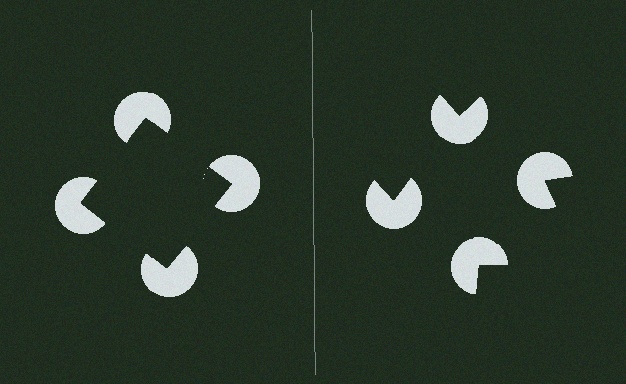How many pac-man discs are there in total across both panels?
8 — 4 on each side.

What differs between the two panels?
The pac-man discs are positioned identically on both sides; only the wedge orientations differ. On the left they align to a square; on the right they are misaligned.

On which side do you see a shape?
An illusory square appears on the left side. On the right side the wedge cuts are rotated, so no coherent shape forms.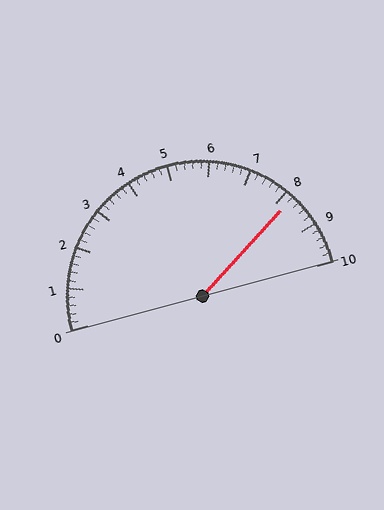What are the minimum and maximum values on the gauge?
The gauge ranges from 0 to 10.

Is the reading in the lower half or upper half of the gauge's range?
The reading is in the upper half of the range (0 to 10).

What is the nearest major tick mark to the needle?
The nearest major tick mark is 8.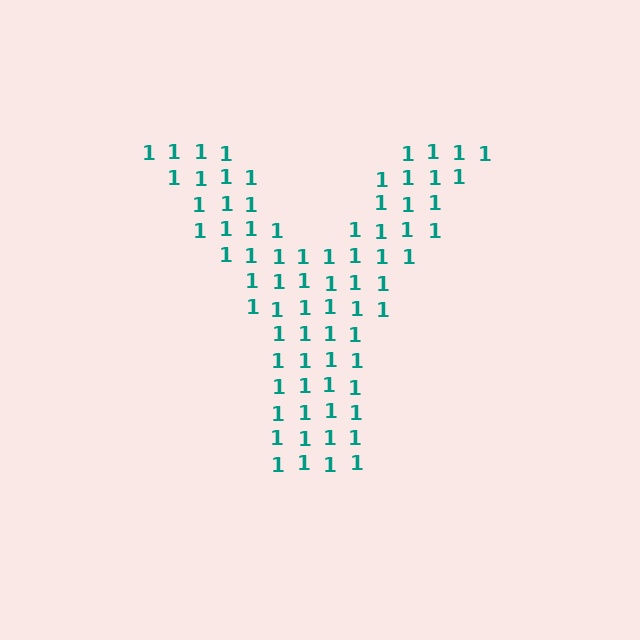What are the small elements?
The small elements are digit 1's.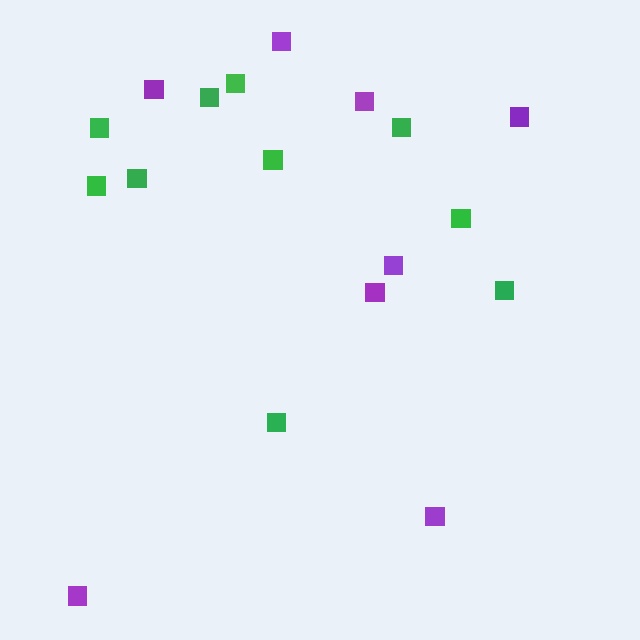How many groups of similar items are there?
There are 2 groups: one group of green squares (10) and one group of purple squares (8).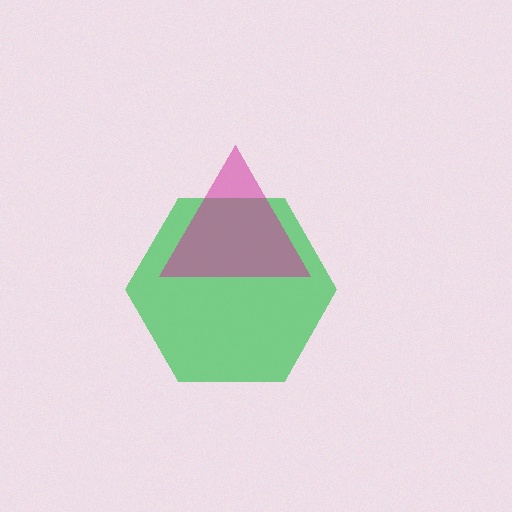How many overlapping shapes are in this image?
There are 2 overlapping shapes in the image.